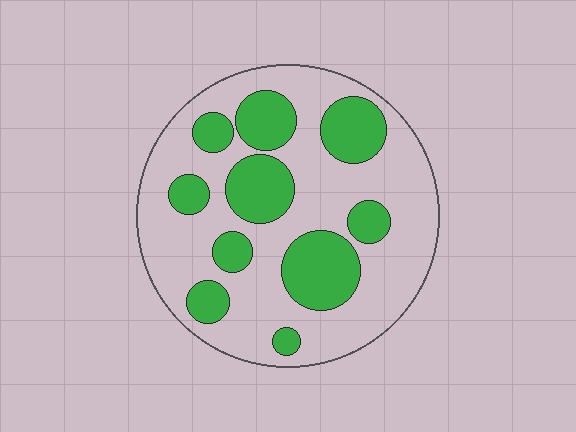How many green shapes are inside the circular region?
10.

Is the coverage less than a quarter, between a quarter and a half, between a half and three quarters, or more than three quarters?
Between a quarter and a half.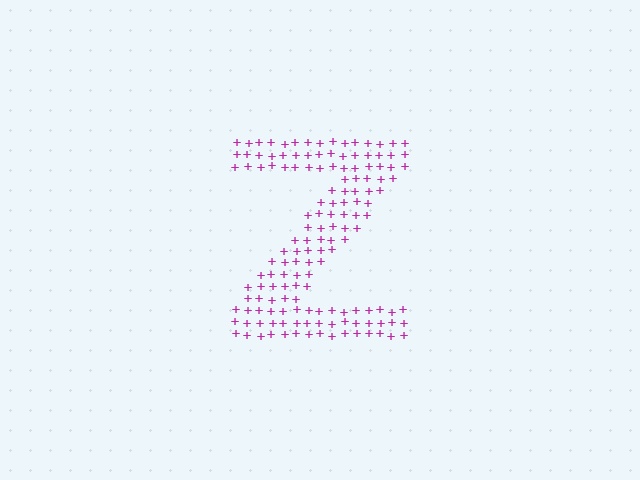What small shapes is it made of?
It is made of small plus signs.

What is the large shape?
The large shape is the letter Z.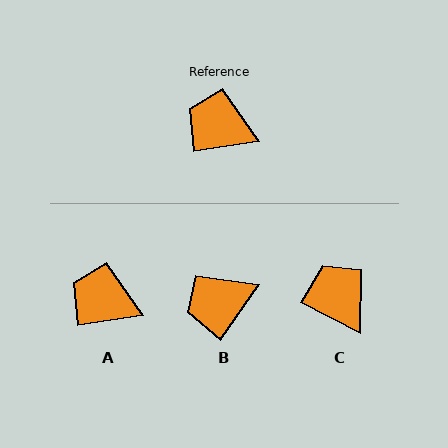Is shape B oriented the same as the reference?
No, it is off by about 46 degrees.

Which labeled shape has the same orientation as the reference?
A.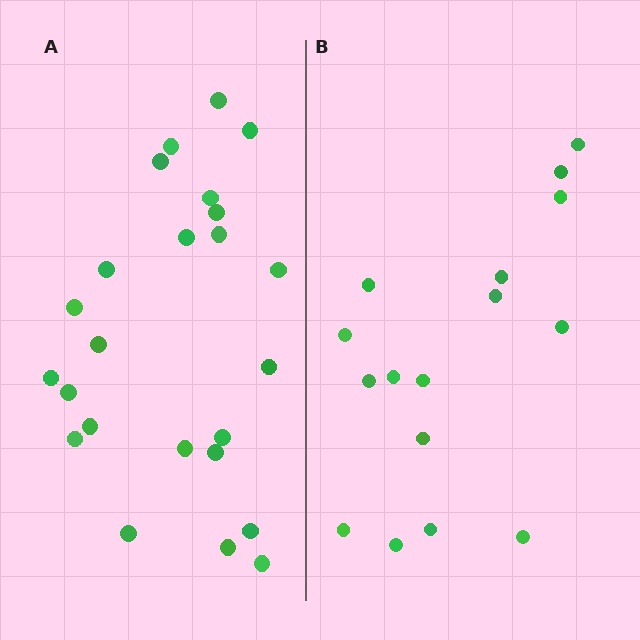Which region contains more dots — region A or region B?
Region A (the left region) has more dots.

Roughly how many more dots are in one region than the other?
Region A has roughly 8 or so more dots than region B.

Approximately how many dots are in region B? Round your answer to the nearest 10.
About 20 dots. (The exact count is 16, which rounds to 20.)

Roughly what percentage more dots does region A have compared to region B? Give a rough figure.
About 50% more.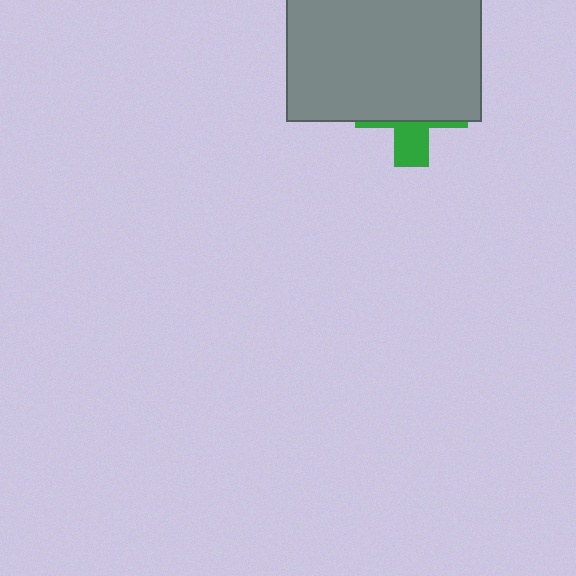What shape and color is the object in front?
The object in front is a gray rectangle.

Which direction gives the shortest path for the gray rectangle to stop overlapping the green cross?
Moving up gives the shortest separation.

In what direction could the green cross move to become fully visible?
The green cross could move down. That would shift it out from behind the gray rectangle entirely.